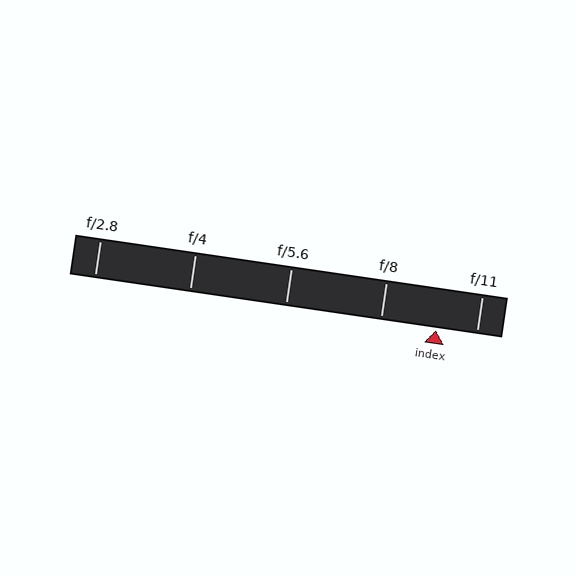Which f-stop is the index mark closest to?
The index mark is closest to f/11.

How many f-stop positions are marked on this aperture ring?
There are 5 f-stop positions marked.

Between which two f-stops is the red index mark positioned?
The index mark is between f/8 and f/11.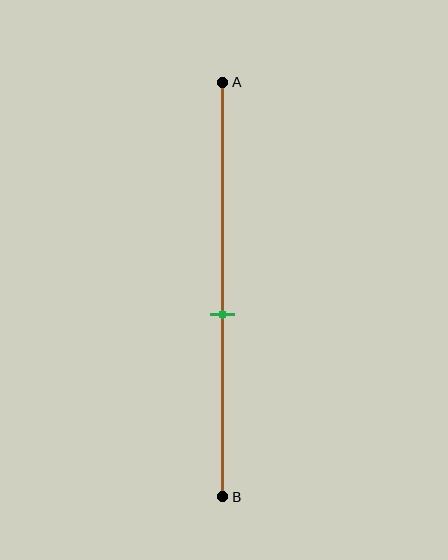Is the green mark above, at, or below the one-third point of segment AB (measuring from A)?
The green mark is below the one-third point of segment AB.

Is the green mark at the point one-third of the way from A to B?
No, the mark is at about 55% from A, not at the 33% one-third point.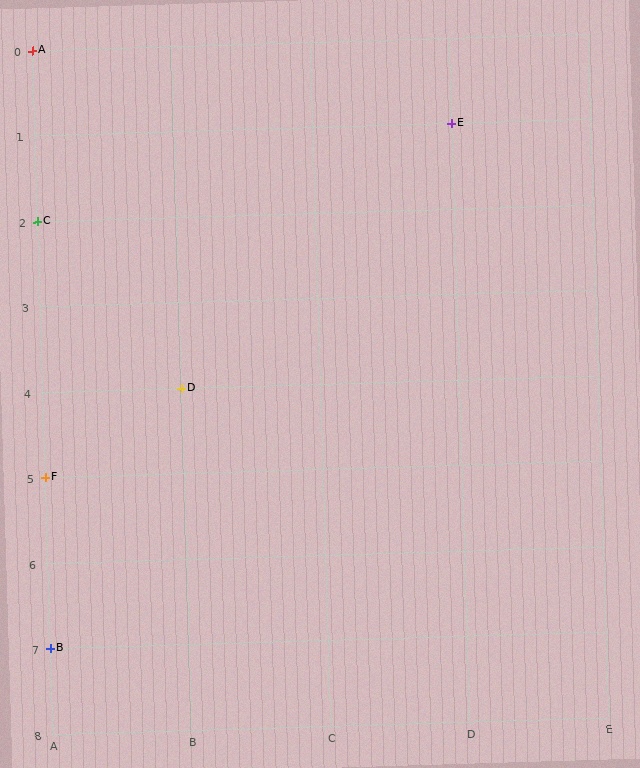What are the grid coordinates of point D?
Point D is at grid coordinates (B, 4).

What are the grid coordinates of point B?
Point B is at grid coordinates (A, 7).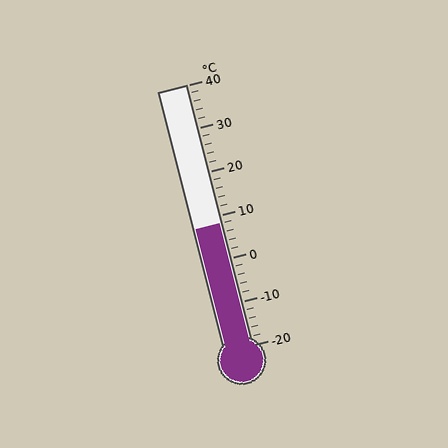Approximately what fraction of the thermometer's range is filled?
The thermometer is filled to approximately 45% of its range.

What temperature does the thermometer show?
The thermometer shows approximately 8°C.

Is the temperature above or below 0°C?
The temperature is above 0°C.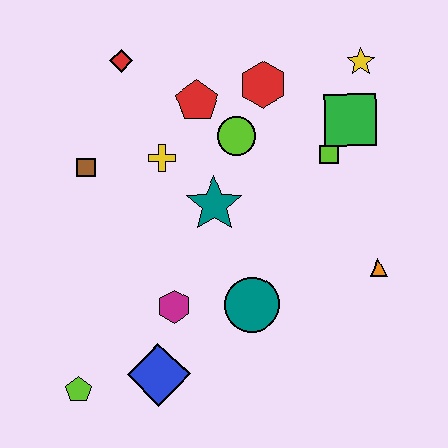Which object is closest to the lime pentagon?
The blue diamond is closest to the lime pentagon.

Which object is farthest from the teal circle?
The red diamond is farthest from the teal circle.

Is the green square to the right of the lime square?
Yes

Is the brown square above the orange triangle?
Yes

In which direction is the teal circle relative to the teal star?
The teal circle is below the teal star.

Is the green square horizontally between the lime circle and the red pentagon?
No